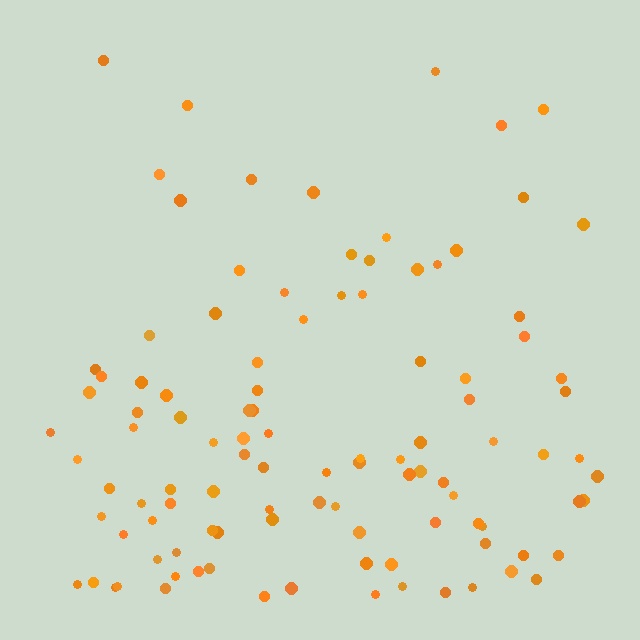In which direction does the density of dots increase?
From top to bottom, with the bottom side densest.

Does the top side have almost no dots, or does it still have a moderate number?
Still a moderate number, just noticeably fewer than the bottom.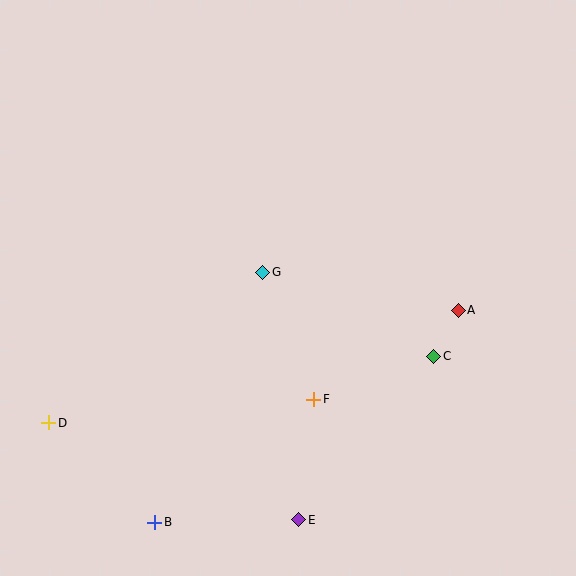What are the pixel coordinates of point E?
Point E is at (299, 520).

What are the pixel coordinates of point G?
Point G is at (263, 272).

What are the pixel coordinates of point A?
Point A is at (458, 310).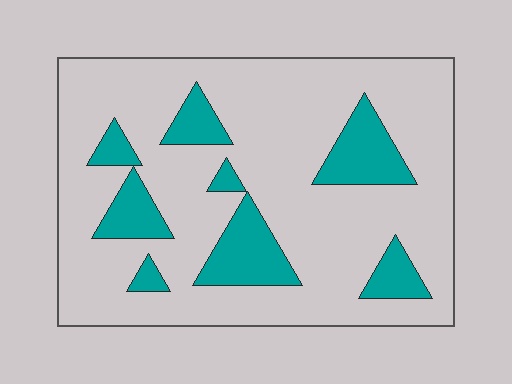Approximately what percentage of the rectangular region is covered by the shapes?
Approximately 20%.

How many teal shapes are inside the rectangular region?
8.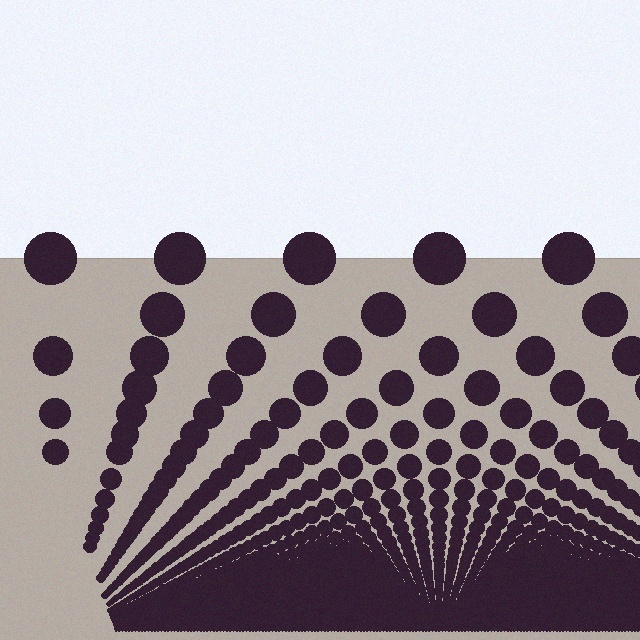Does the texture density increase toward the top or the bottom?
Density increases toward the bottom.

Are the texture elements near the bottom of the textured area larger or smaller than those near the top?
Smaller. The gradient is inverted — elements near the bottom are smaller and denser.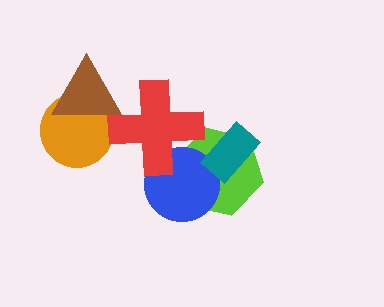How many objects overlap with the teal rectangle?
1 object overlaps with the teal rectangle.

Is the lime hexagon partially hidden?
Yes, it is partially covered by another shape.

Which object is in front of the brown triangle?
The red cross is in front of the brown triangle.